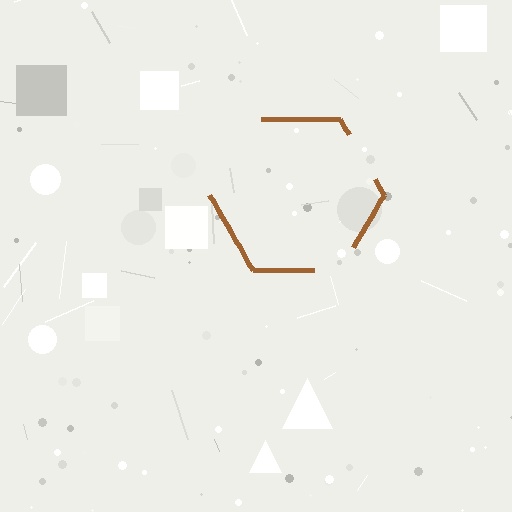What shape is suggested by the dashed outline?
The dashed outline suggests a hexagon.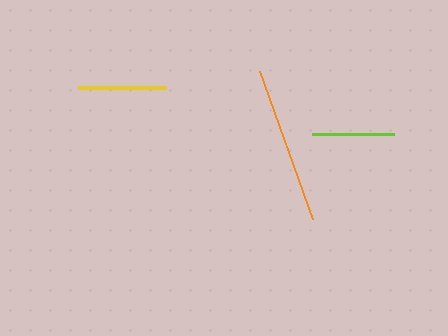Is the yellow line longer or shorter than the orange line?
The orange line is longer than the yellow line.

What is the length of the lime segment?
The lime segment is approximately 82 pixels long.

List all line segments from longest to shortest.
From longest to shortest: orange, yellow, lime.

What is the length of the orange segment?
The orange segment is approximately 157 pixels long.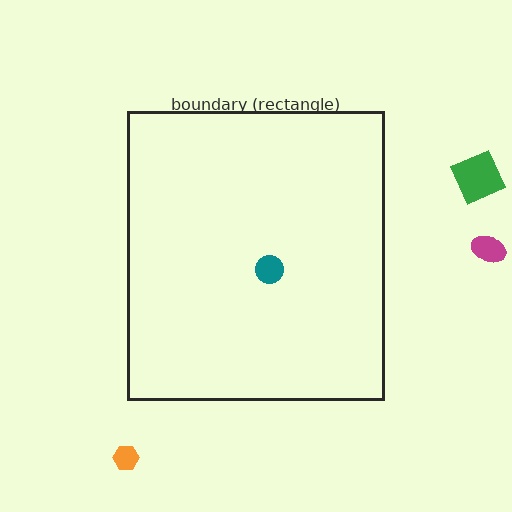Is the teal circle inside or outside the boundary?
Inside.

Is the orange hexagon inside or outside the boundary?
Outside.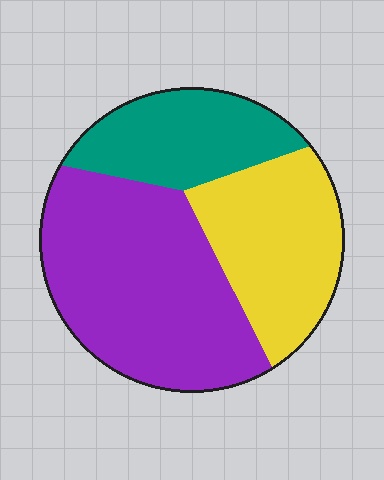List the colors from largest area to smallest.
From largest to smallest: purple, yellow, teal.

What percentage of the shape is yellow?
Yellow takes up between a quarter and a half of the shape.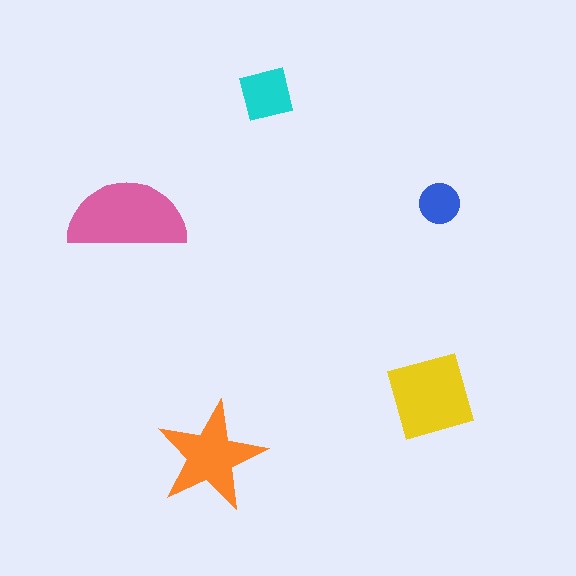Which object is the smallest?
The blue circle.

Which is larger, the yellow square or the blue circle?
The yellow square.